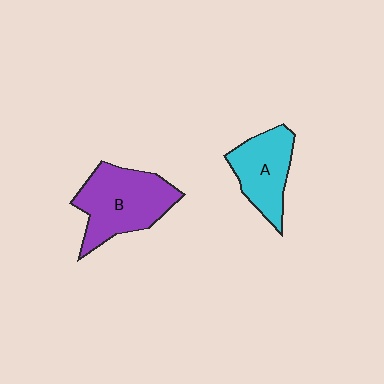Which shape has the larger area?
Shape B (purple).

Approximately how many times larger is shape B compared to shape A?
Approximately 1.4 times.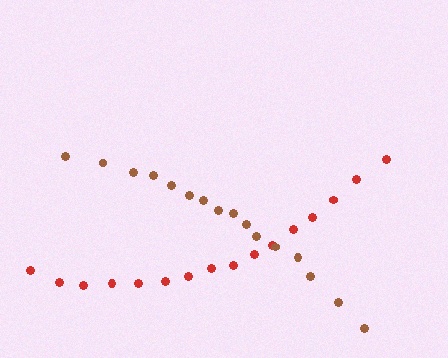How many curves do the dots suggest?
There are 2 distinct paths.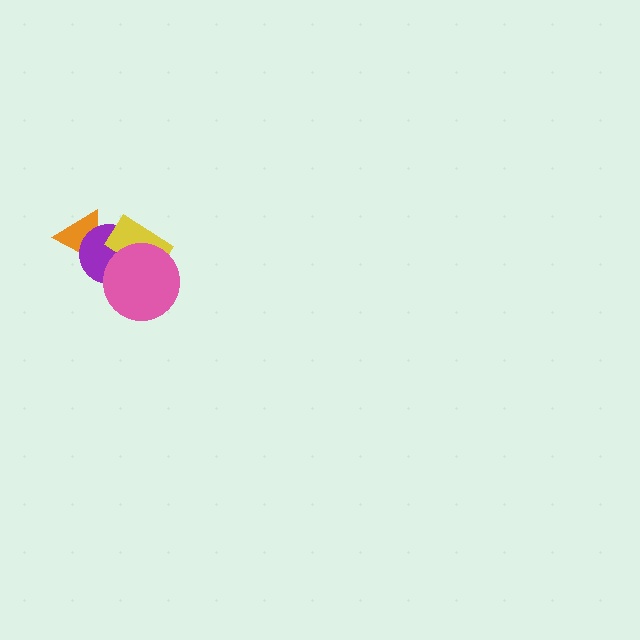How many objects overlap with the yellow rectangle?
2 objects overlap with the yellow rectangle.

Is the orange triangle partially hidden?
Yes, it is partially covered by another shape.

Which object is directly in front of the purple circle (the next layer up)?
The yellow rectangle is directly in front of the purple circle.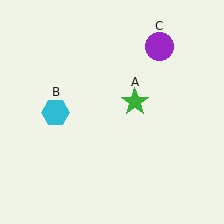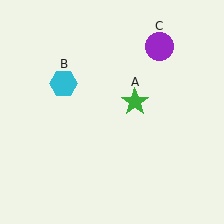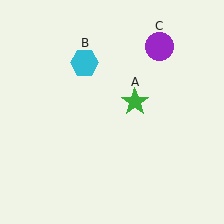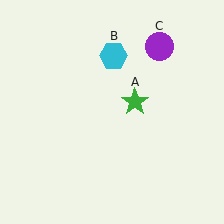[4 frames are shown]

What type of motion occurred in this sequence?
The cyan hexagon (object B) rotated clockwise around the center of the scene.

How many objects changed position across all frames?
1 object changed position: cyan hexagon (object B).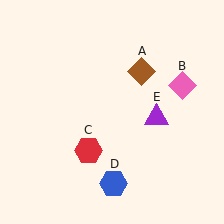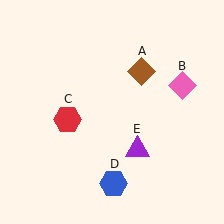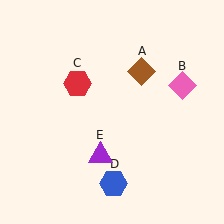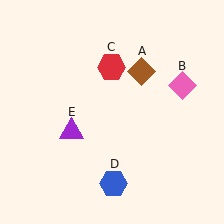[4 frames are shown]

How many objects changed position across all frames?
2 objects changed position: red hexagon (object C), purple triangle (object E).